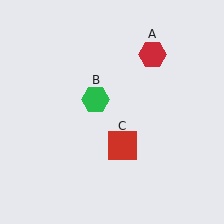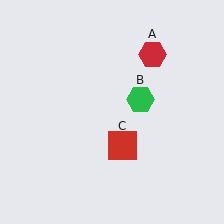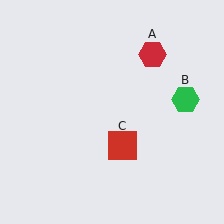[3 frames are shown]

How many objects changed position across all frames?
1 object changed position: green hexagon (object B).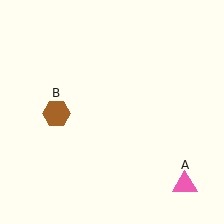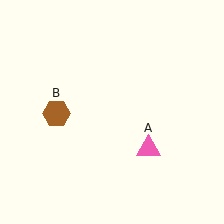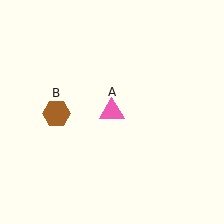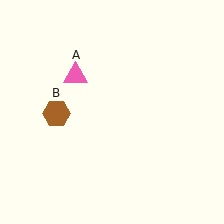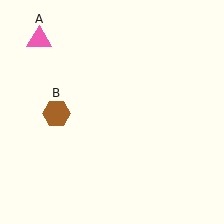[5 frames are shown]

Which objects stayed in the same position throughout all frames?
Brown hexagon (object B) remained stationary.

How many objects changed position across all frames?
1 object changed position: pink triangle (object A).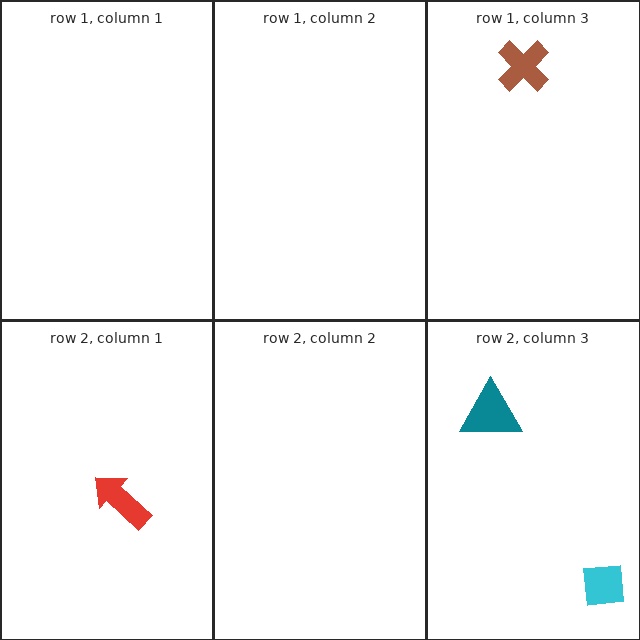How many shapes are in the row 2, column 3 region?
2.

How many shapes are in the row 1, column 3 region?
1.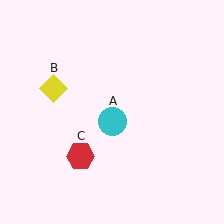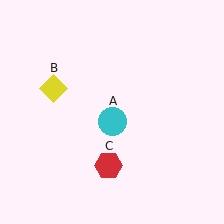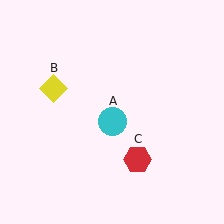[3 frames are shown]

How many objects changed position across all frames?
1 object changed position: red hexagon (object C).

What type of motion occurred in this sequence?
The red hexagon (object C) rotated counterclockwise around the center of the scene.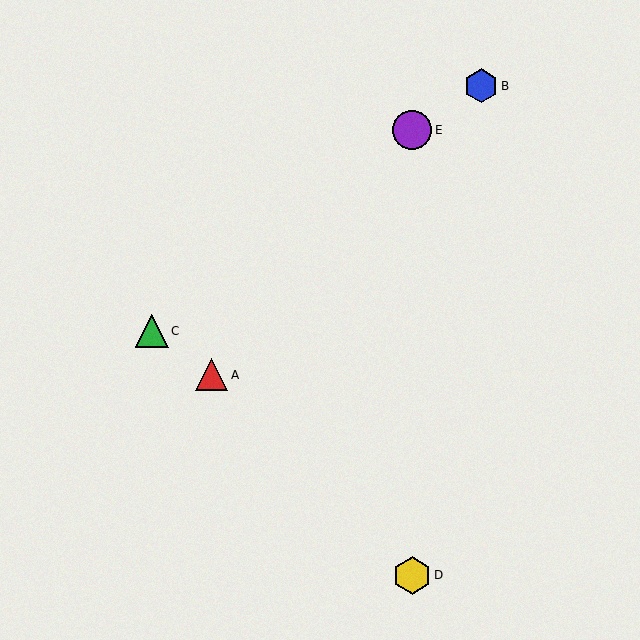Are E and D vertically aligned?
Yes, both are at x≈412.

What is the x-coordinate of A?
Object A is at x≈212.